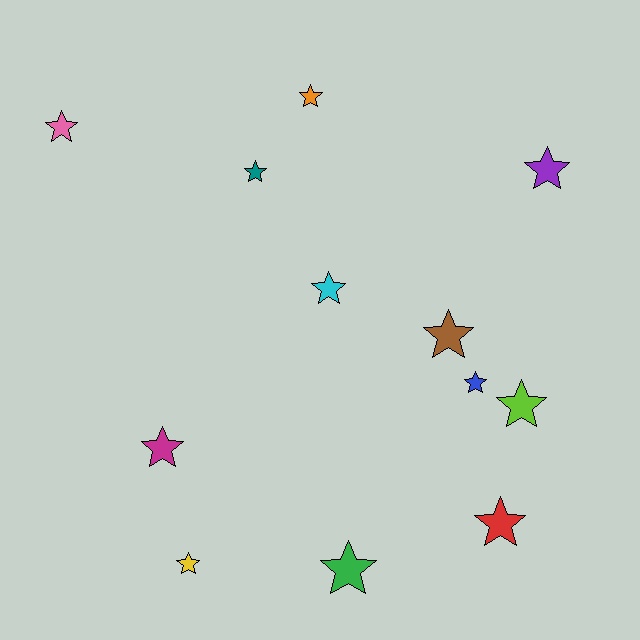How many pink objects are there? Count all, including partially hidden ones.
There is 1 pink object.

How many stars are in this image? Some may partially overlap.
There are 12 stars.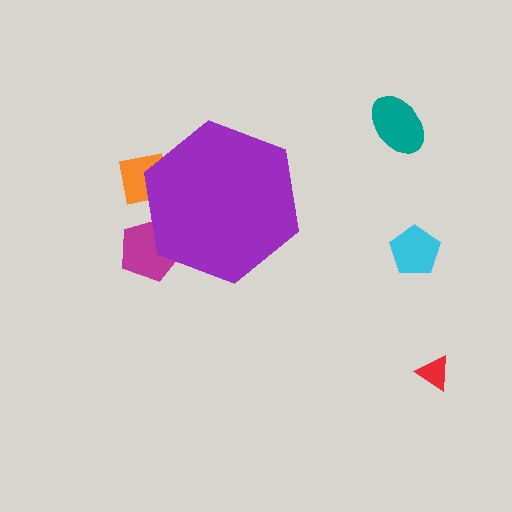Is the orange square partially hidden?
Yes, the orange square is partially hidden behind the purple hexagon.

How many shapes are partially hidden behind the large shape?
2 shapes are partially hidden.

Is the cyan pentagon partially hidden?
No, the cyan pentagon is fully visible.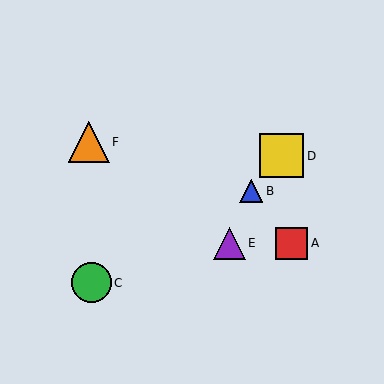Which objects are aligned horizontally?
Objects A, E are aligned horizontally.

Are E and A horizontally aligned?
Yes, both are at y≈243.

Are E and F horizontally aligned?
No, E is at y≈243 and F is at y≈142.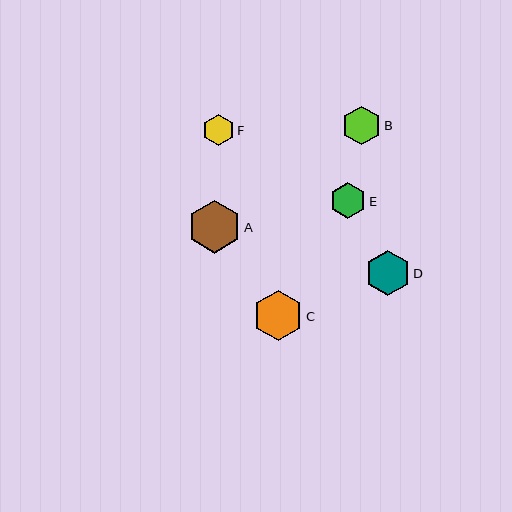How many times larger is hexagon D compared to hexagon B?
Hexagon D is approximately 1.2 times the size of hexagon B.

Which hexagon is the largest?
Hexagon A is the largest with a size of approximately 53 pixels.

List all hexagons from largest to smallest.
From largest to smallest: A, C, D, B, E, F.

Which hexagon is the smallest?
Hexagon F is the smallest with a size of approximately 31 pixels.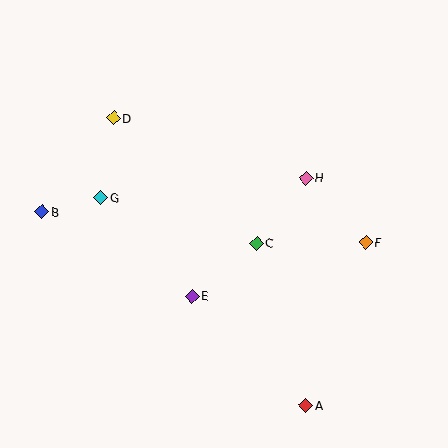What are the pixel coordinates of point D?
Point D is at (114, 118).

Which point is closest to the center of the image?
Point C at (257, 243) is closest to the center.